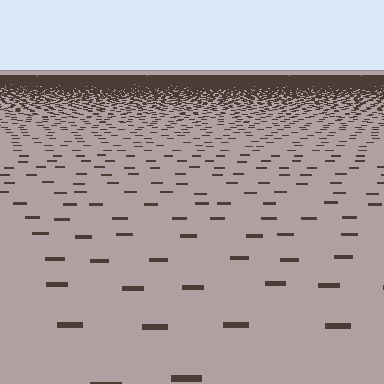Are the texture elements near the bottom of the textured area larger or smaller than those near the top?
Larger. Near the bottom, elements are closer to the viewer and appear at a bigger on-screen size.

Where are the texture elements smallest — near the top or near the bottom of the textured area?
Near the top.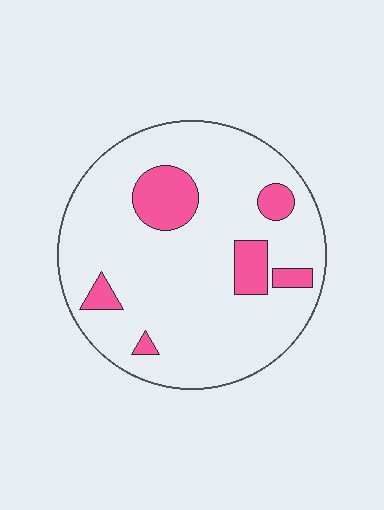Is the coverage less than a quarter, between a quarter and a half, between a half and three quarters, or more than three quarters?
Less than a quarter.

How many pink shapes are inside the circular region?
6.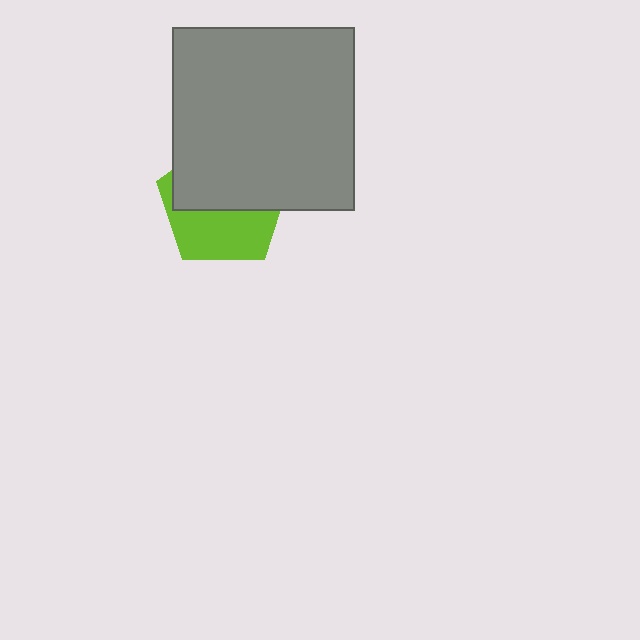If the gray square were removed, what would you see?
You would see the complete lime pentagon.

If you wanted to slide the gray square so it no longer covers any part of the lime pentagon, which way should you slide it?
Slide it up — that is the most direct way to separate the two shapes.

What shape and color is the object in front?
The object in front is a gray square.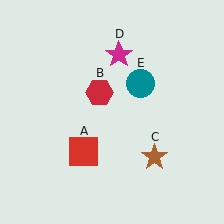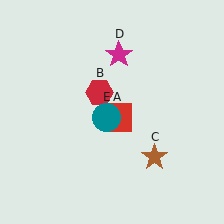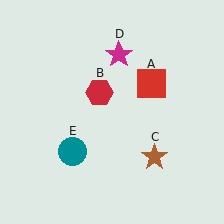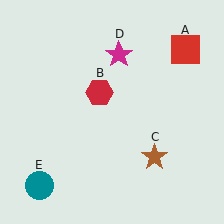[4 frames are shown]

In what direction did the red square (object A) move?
The red square (object A) moved up and to the right.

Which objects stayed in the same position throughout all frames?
Red hexagon (object B) and brown star (object C) and magenta star (object D) remained stationary.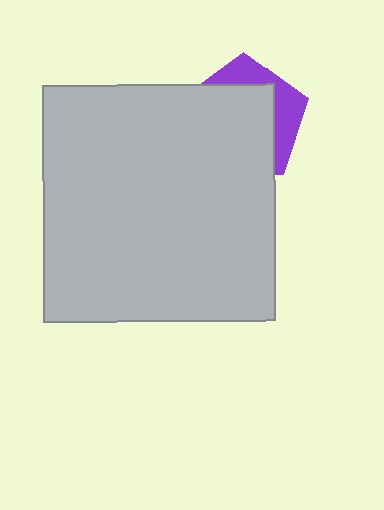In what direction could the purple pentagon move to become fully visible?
The purple pentagon could move toward the upper-right. That would shift it out from behind the light gray rectangle entirely.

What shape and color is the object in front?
The object in front is a light gray rectangle.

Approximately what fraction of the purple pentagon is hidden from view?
Roughly 69% of the purple pentagon is hidden behind the light gray rectangle.